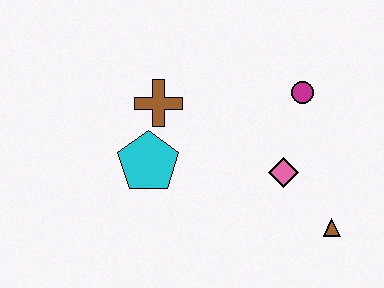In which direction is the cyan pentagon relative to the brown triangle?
The cyan pentagon is to the left of the brown triangle.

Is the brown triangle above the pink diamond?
No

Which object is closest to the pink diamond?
The brown triangle is closest to the pink diamond.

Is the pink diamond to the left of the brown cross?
No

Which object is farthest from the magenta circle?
The cyan pentagon is farthest from the magenta circle.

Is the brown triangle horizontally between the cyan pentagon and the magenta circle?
No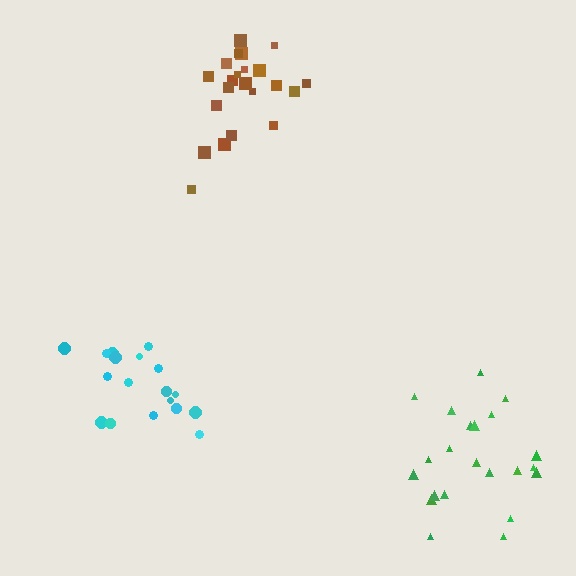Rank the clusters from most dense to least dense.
cyan, brown, green.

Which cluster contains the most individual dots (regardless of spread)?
Brown (22).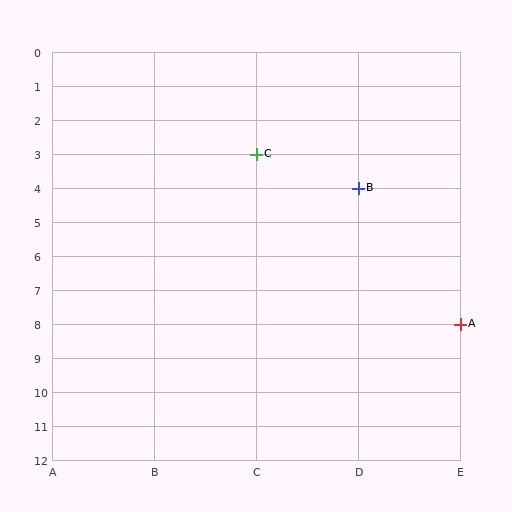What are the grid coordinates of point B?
Point B is at grid coordinates (D, 4).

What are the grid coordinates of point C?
Point C is at grid coordinates (C, 3).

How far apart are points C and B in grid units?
Points C and B are 1 column and 1 row apart (about 1.4 grid units diagonally).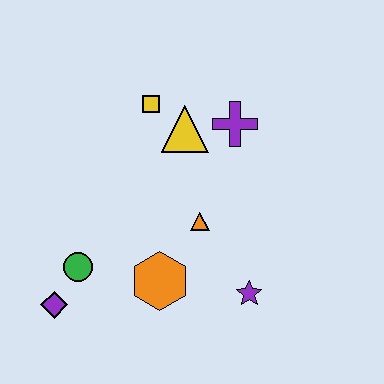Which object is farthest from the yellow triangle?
The purple diamond is farthest from the yellow triangle.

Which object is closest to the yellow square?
The yellow triangle is closest to the yellow square.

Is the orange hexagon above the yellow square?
No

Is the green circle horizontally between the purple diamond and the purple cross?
Yes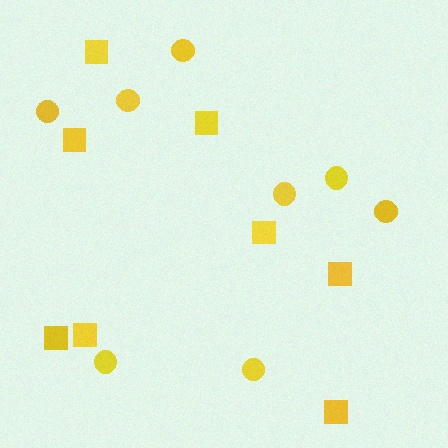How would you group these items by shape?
There are 2 groups: one group of circles (8) and one group of squares (8).